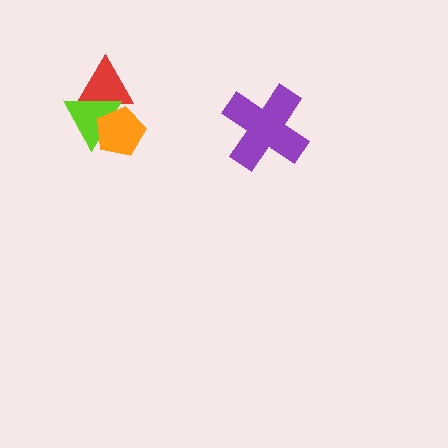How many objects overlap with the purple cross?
0 objects overlap with the purple cross.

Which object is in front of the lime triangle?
The orange pentagon is in front of the lime triangle.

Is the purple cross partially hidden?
No, no other shape covers it.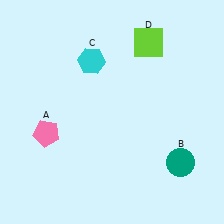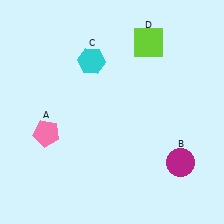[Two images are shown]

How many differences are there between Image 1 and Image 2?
There is 1 difference between the two images.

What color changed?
The circle (B) changed from teal in Image 1 to magenta in Image 2.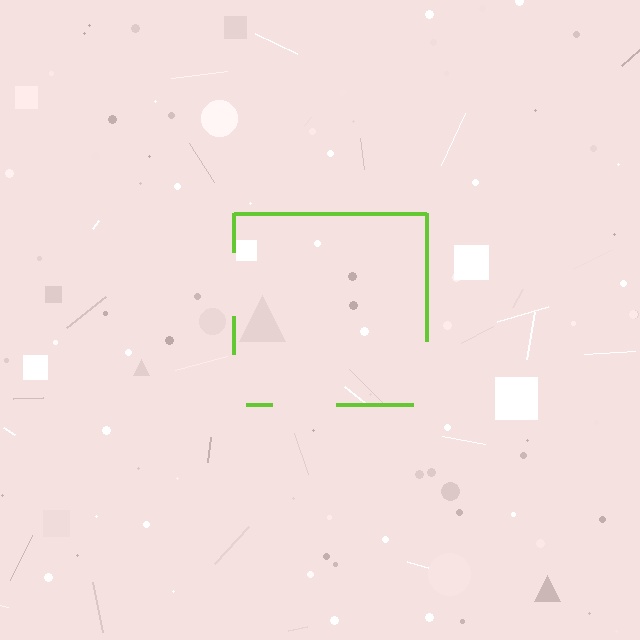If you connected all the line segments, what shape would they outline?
They would outline a square.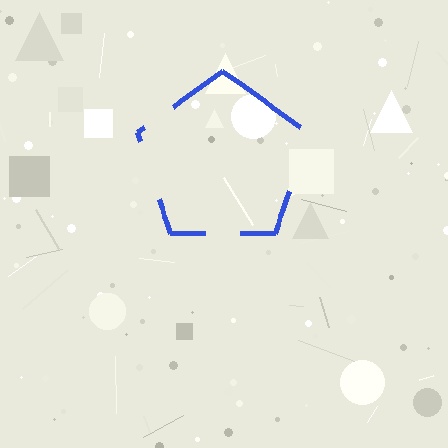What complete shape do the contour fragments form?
The contour fragments form a pentagon.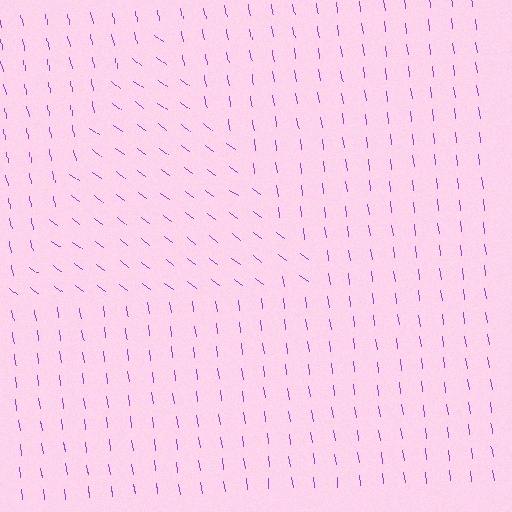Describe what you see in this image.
The image is filled with small purple line segments. A triangle region in the image has lines oriented differently from the surrounding lines, creating a visible texture boundary.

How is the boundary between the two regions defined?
The boundary is defined purely by a change in line orientation (approximately 45 degrees difference). All lines are the same color and thickness.